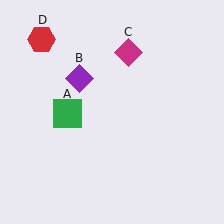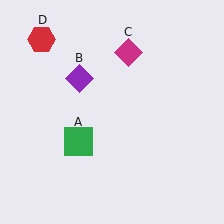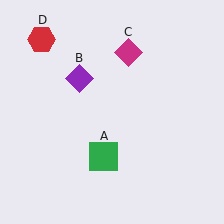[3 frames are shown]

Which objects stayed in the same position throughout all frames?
Purple diamond (object B) and magenta diamond (object C) and red hexagon (object D) remained stationary.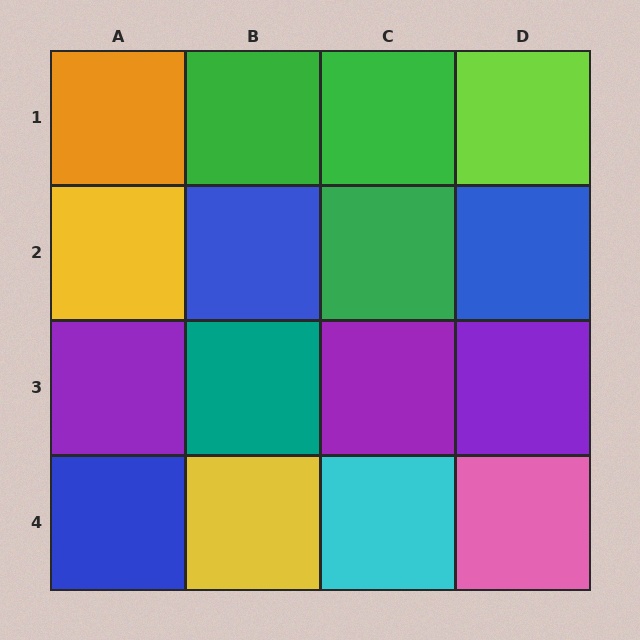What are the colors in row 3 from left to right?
Purple, teal, purple, purple.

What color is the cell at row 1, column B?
Green.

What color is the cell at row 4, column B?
Yellow.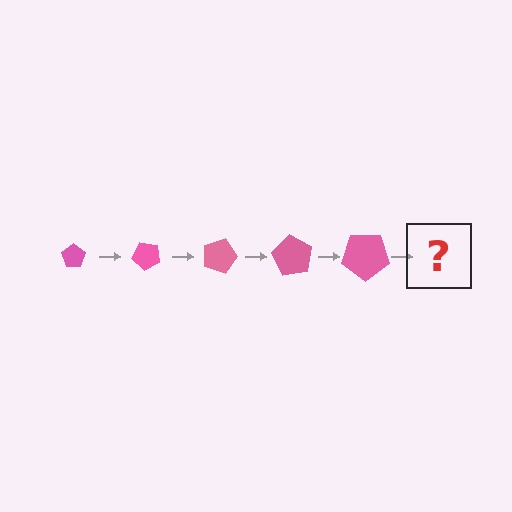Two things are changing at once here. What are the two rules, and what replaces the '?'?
The two rules are that the pentagon grows larger each step and it rotates 45 degrees each step. The '?' should be a pentagon, larger than the previous one and rotated 225 degrees from the start.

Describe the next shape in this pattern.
It should be a pentagon, larger than the previous one and rotated 225 degrees from the start.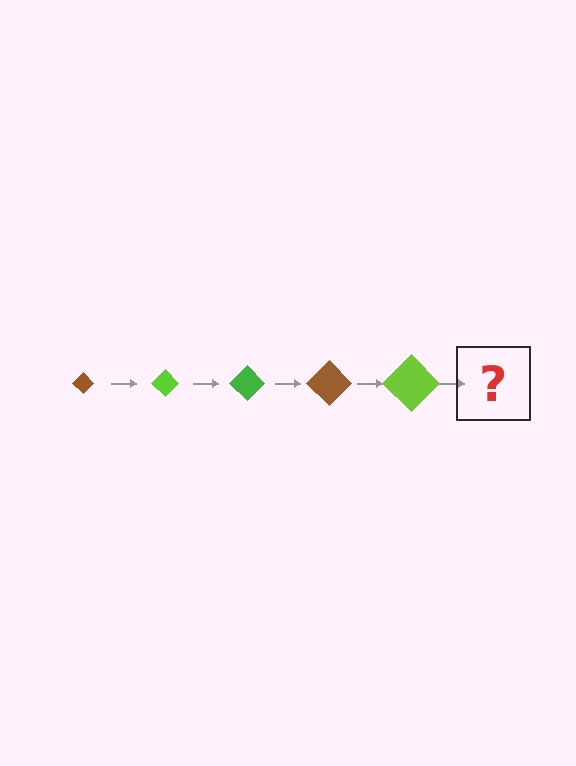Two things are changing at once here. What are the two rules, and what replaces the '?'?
The two rules are that the diamond grows larger each step and the color cycles through brown, lime, and green. The '?' should be a green diamond, larger than the previous one.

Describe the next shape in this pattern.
It should be a green diamond, larger than the previous one.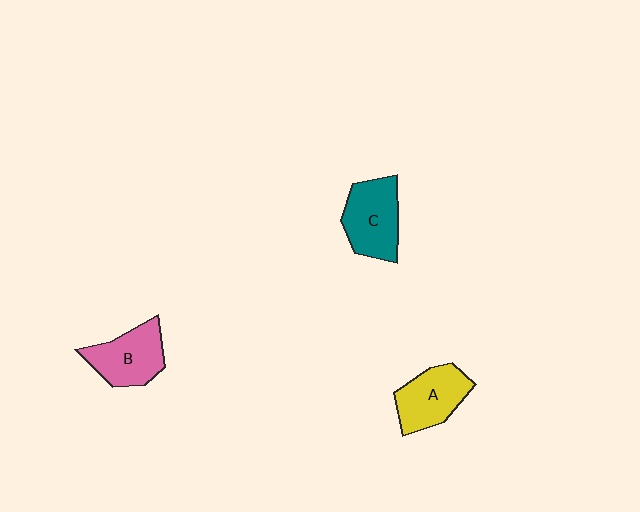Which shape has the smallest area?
Shape A (yellow).